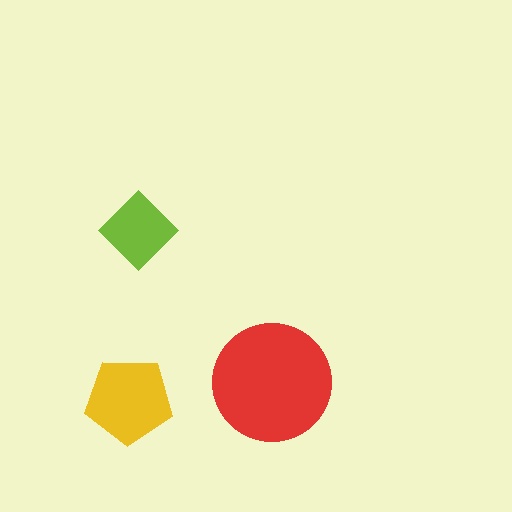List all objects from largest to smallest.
The red circle, the yellow pentagon, the lime diamond.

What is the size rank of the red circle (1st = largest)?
1st.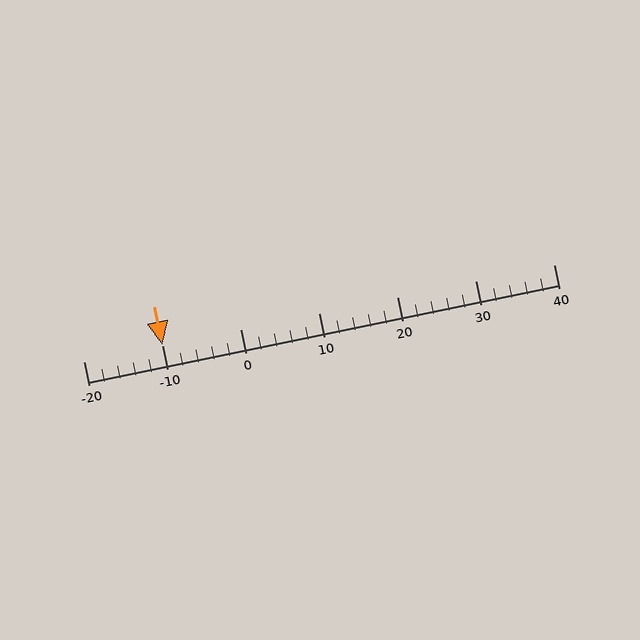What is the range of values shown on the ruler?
The ruler shows values from -20 to 40.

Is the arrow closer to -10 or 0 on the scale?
The arrow is closer to -10.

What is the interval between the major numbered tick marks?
The major tick marks are spaced 10 units apart.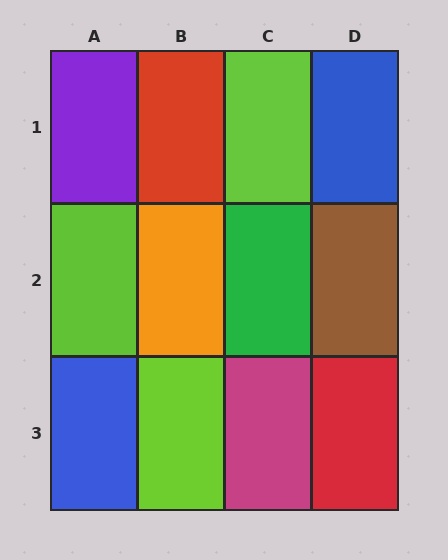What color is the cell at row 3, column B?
Lime.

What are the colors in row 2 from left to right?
Lime, orange, green, brown.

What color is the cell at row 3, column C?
Magenta.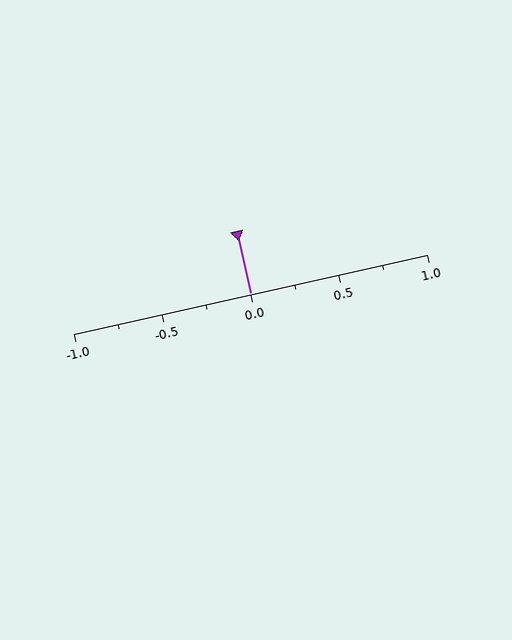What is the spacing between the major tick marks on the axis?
The major ticks are spaced 0.5 apart.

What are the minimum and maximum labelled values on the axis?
The axis runs from -1.0 to 1.0.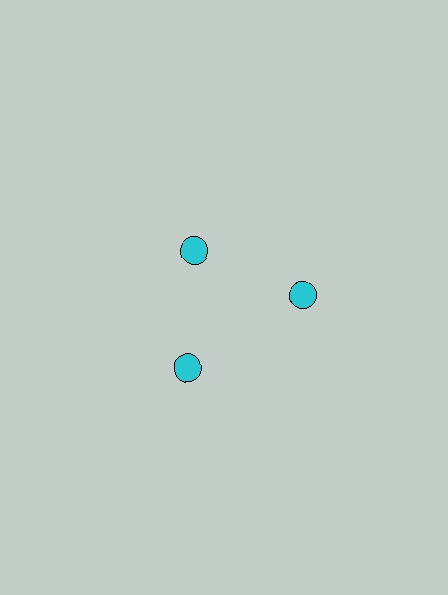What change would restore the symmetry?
The symmetry would be restored by moving it outward, back onto the ring so that all 3 circles sit at equal angles and equal distance from the center.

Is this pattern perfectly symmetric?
No. The 3 cyan circles are arranged in a ring, but one element near the 11 o'clock position is pulled inward toward the center, breaking the 3-fold rotational symmetry.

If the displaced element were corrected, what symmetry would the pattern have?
It would have 3-fold rotational symmetry — the pattern would map onto itself every 120 degrees.